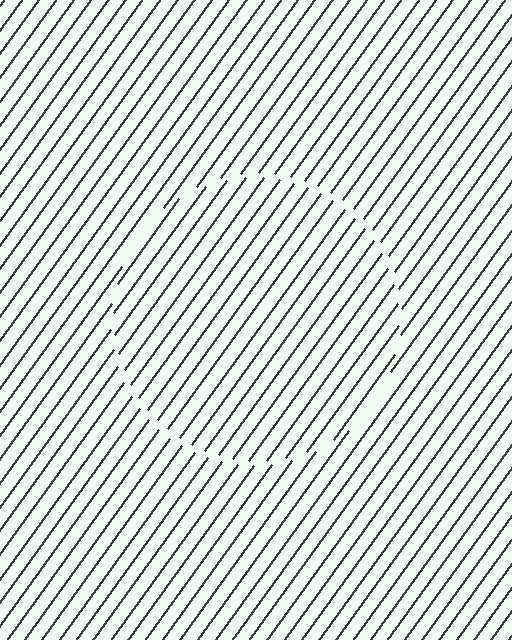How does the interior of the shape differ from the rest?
The interior of the shape contains the same grating, shifted by half a period — the contour is defined by the phase discontinuity where line-ends from the inner and outer gratings abut.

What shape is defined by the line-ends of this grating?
An illusory circle. The interior of the shape contains the same grating, shifted by half a period — the contour is defined by the phase discontinuity where line-ends from the inner and outer gratings abut.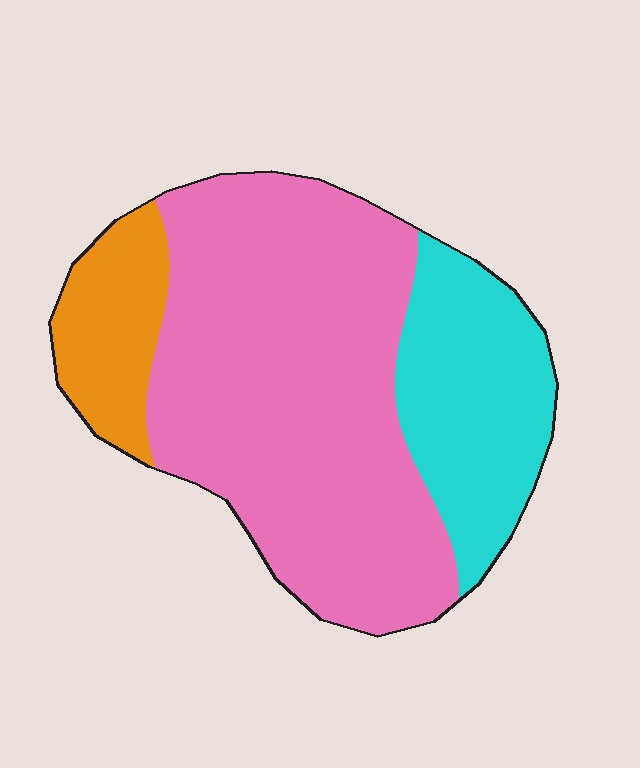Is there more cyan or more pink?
Pink.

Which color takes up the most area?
Pink, at roughly 65%.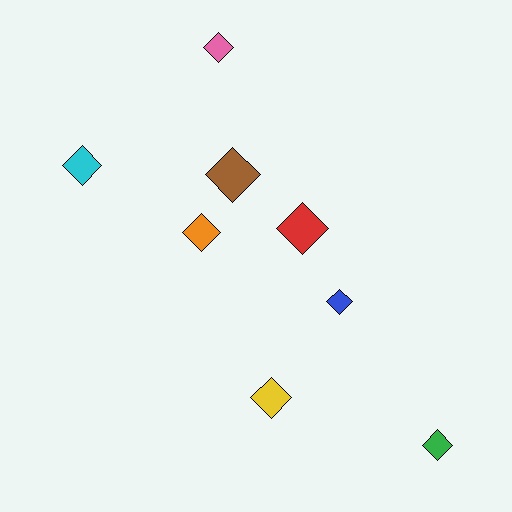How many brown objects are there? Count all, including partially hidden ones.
There is 1 brown object.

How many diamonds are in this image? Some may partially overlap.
There are 8 diamonds.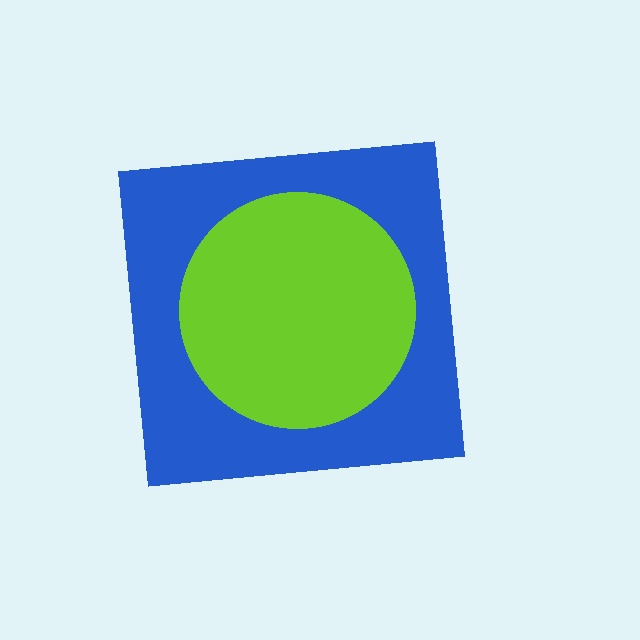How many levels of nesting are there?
2.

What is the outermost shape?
The blue square.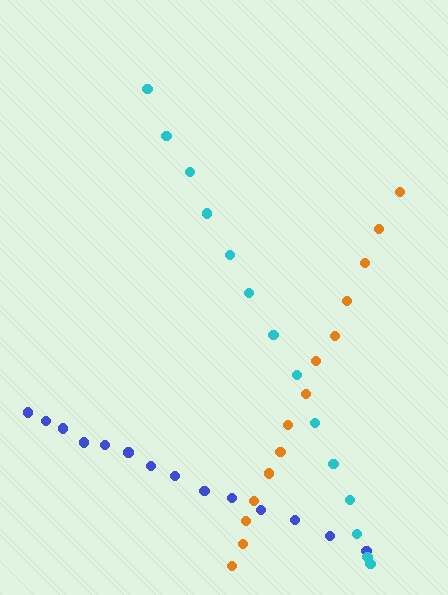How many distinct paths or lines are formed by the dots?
There are 3 distinct paths.